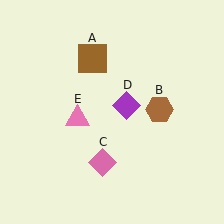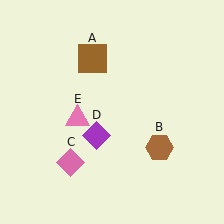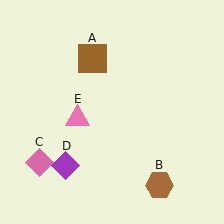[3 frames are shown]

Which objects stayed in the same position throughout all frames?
Brown square (object A) and pink triangle (object E) remained stationary.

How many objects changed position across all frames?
3 objects changed position: brown hexagon (object B), pink diamond (object C), purple diamond (object D).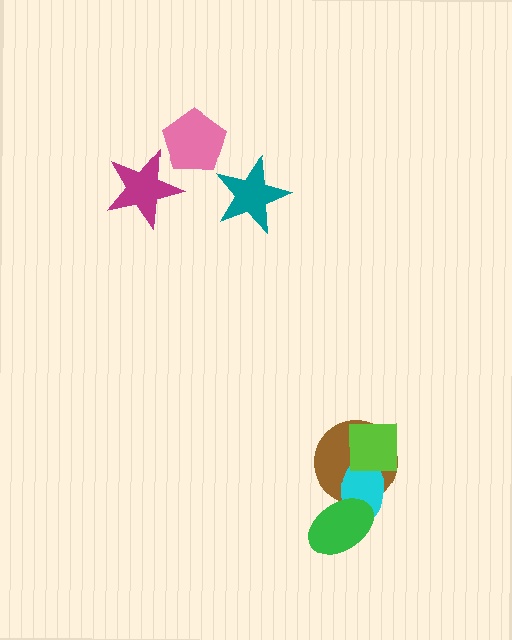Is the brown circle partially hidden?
Yes, it is partially covered by another shape.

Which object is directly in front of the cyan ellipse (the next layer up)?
The green ellipse is directly in front of the cyan ellipse.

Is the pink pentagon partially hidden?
No, no other shape covers it.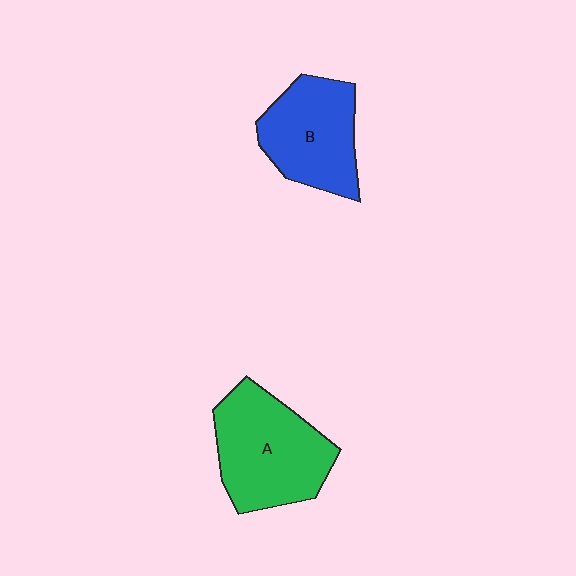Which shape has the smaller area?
Shape B (blue).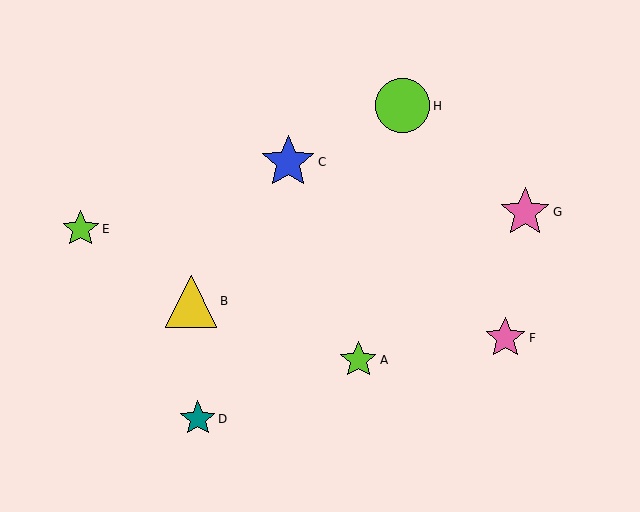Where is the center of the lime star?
The center of the lime star is at (81, 229).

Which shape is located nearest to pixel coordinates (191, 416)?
The teal star (labeled D) at (198, 419) is nearest to that location.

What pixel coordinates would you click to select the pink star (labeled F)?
Click at (505, 338) to select the pink star F.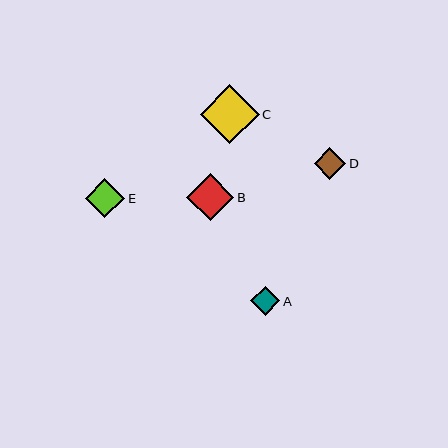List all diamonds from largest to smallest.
From largest to smallest: C, B, E, D, A.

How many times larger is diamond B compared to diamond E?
Diamond B is approximately 1.2 times the size of diamond E.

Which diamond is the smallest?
Diamond A is the smallest with a size of approximately 29 pixels.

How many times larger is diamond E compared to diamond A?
Diamond E is approximately 1.3 times the size of diamond A.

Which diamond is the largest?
Diamond C is the largest with a size of approximately 58 pixels.